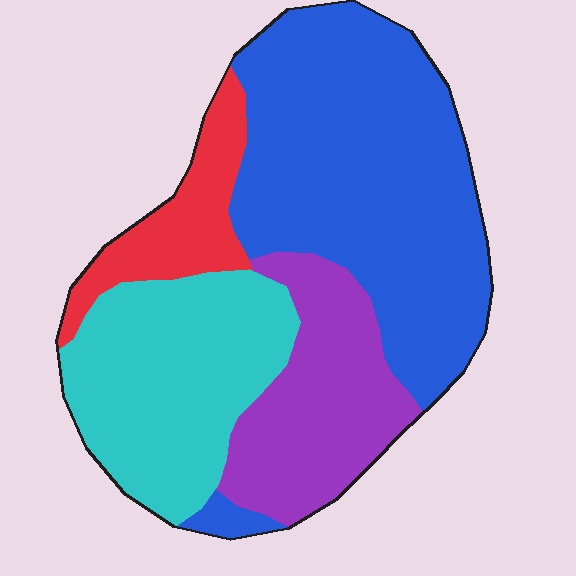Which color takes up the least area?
Red, at roughly 10%.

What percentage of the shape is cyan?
Cyan takes up between a quarter and a half of the shape.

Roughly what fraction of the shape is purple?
Purple covers roughly 20% of the shape.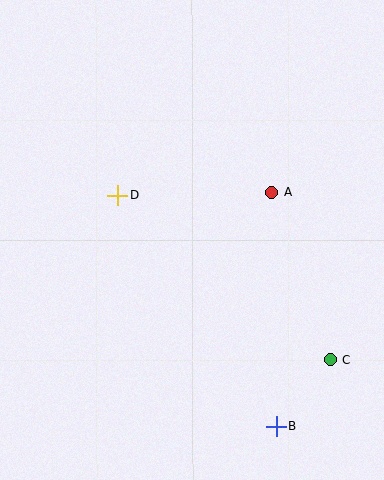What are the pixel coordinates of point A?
Point A is at (272, 192).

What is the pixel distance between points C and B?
The distance between C and B is 86 pixels.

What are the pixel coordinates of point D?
Point D is at (118, 196).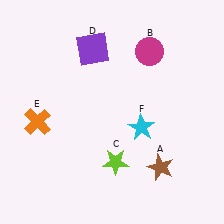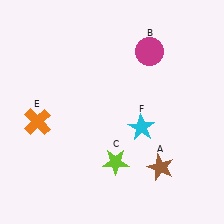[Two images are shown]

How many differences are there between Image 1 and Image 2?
There is 1 difference between the two images.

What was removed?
The purple square (D) was removed in Image 2.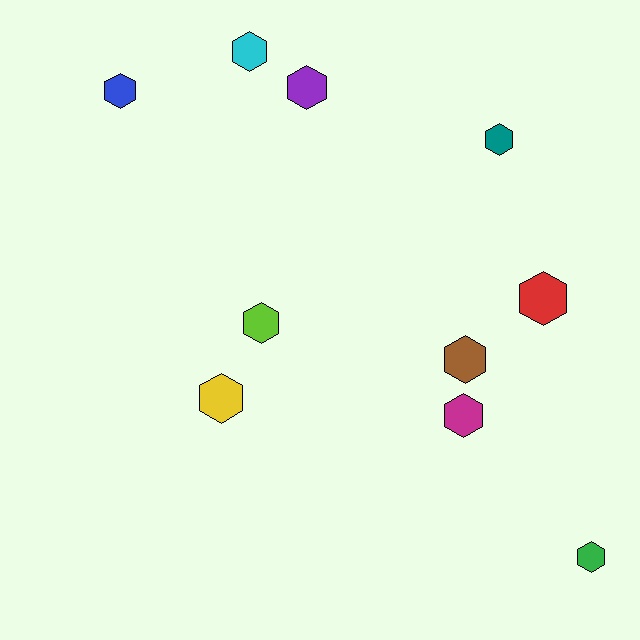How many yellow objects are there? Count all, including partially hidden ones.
There is 1 yellow object.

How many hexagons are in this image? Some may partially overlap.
There are 10 hexagons.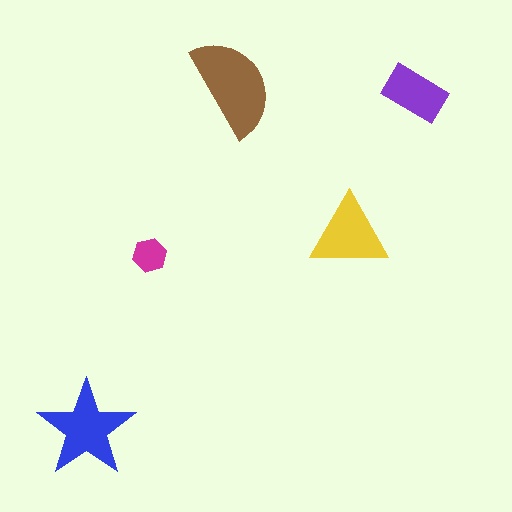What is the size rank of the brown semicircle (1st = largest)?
1st.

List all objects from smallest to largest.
The magenta hexagon, the purple rectangle, the yellow triangle, the blue star, the brown semicircle.